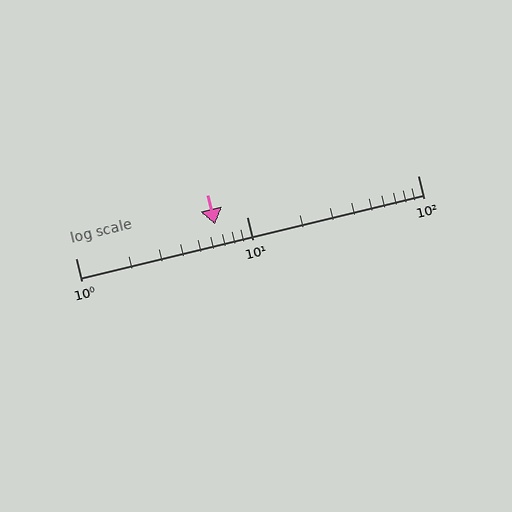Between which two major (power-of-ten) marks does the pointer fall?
The pointer is between 1 and 10.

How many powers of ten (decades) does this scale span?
The scale spans 2 decades, from 1 to 100.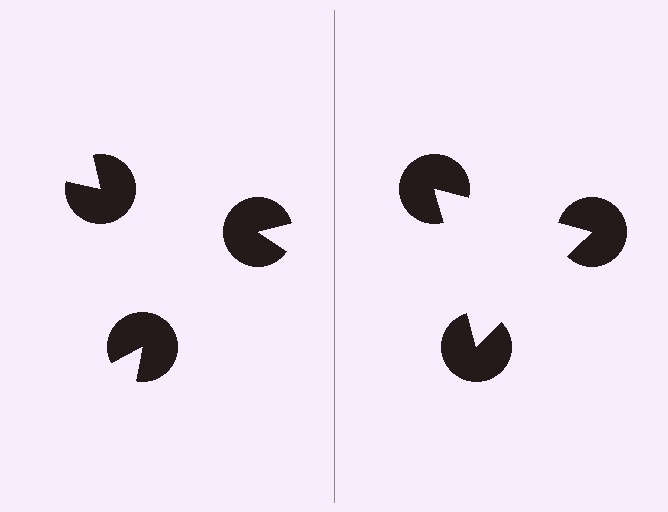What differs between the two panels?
The pac-man discs are positioned identically on both sides; only the wedge orientations differ. On the right they align to a triangle; on the left they are misaligned.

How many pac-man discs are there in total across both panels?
6 — 3 on each side.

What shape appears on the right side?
An illusory triangle.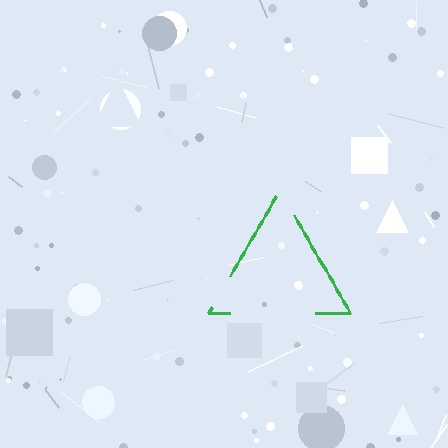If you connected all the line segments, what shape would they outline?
They would outline a triangle.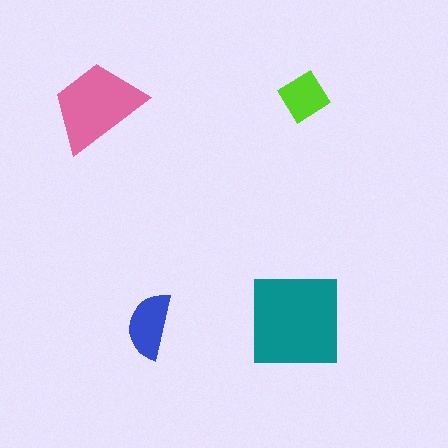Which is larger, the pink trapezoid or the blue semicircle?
The pink trapezoid.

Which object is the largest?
The teal square.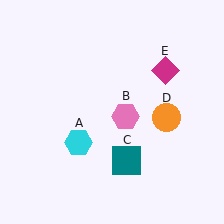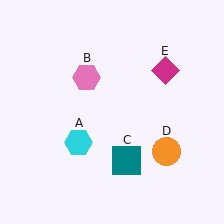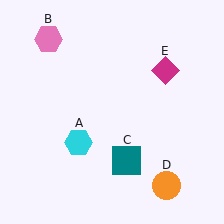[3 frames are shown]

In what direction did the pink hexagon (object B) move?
The pink hexagon (object B) moved up and to the left.